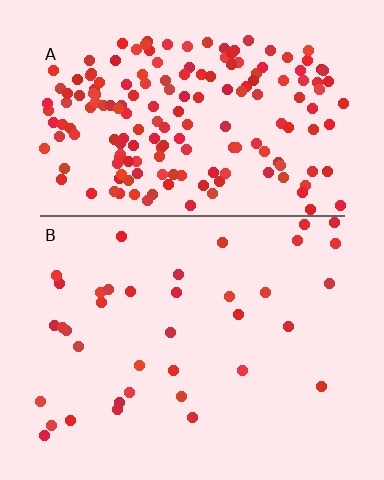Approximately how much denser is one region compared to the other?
Approximately 4.9× — region A over region B.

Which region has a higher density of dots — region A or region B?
A (the top).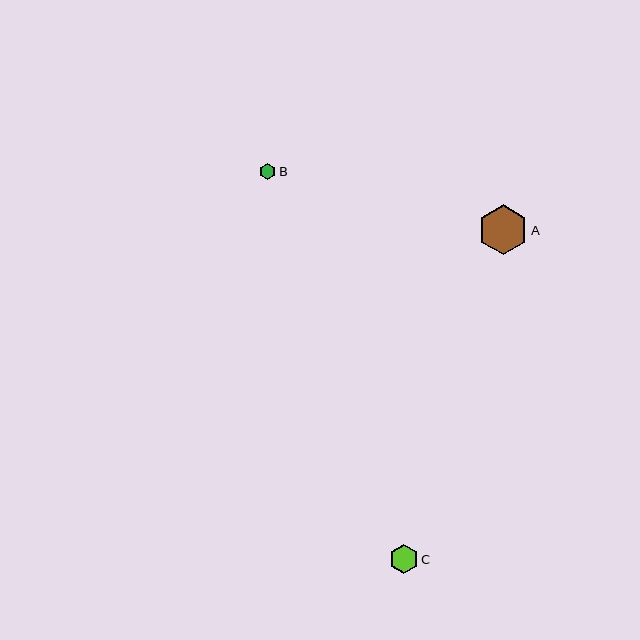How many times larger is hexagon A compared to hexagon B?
Hexagon A is approximately 3.0 times the size of hexagon B.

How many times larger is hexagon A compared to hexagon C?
Hexagon A is approximately 1.7 times the size of hexagon C.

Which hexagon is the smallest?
Hexagon B is the smallest with a size of approximately 16 pixels.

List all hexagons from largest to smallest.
From largest to smallest: A, C, B.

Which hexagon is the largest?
Hexagon A is the largest with a size of approximately 50 pixels.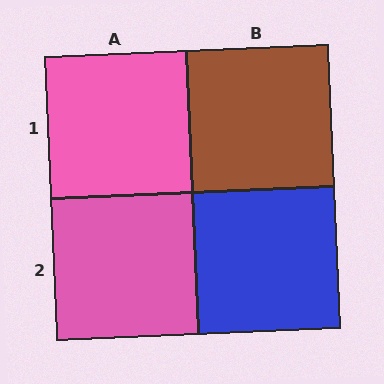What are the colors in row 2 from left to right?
Pink, blue.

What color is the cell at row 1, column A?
Pink.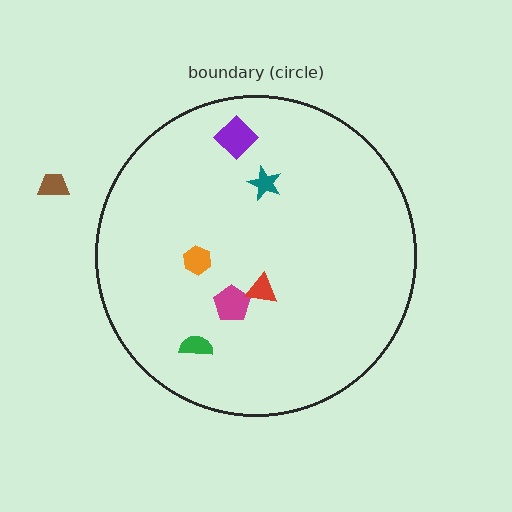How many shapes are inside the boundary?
6 inside, 1 outside.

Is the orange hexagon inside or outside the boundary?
Inside.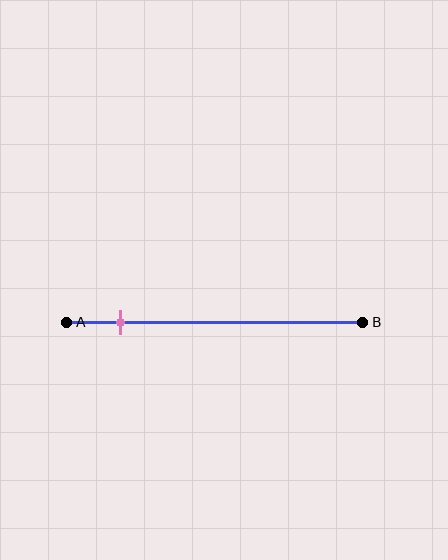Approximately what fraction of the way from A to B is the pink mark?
The pink mark is approximately 20% of the way from A to B.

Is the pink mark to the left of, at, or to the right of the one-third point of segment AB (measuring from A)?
The pink mark is to the left of the one-third point of segment AB.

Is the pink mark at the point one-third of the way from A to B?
No, the mark is at about 20% from A, not at the 33% one-third point.